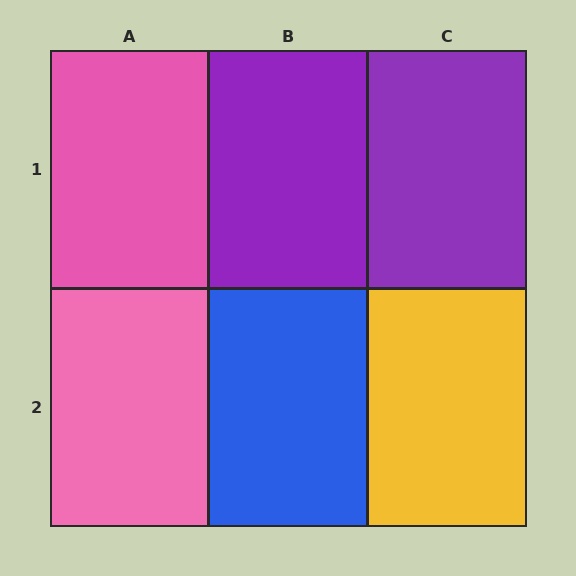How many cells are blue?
1 cell is blue.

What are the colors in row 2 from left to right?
Pink, blue, yellow.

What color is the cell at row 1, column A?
Pink.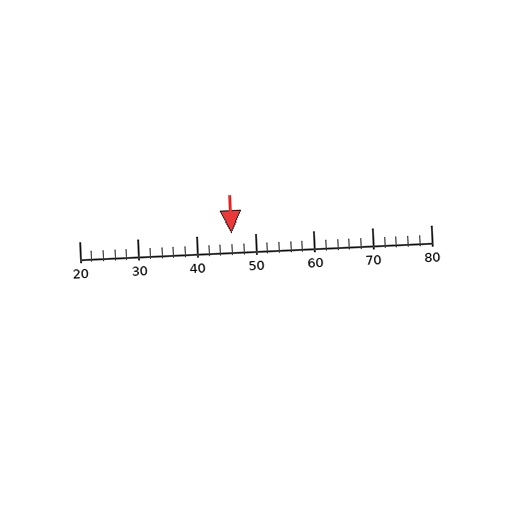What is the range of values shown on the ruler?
The ruler shows values from 20 to 80.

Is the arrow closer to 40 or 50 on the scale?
The arrow is closer to 50.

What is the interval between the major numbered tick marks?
The major tick marks are spaced 10 units apart.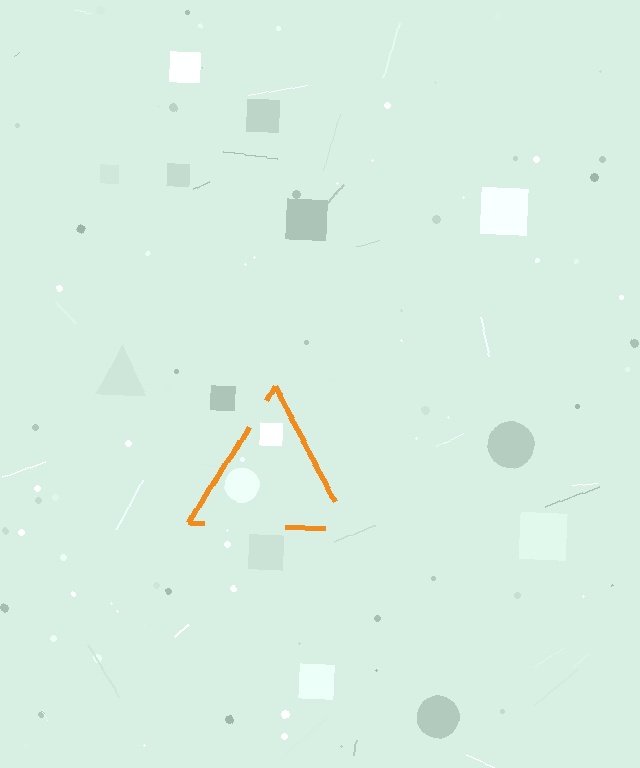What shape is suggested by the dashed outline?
The dashed outline suggests a triangle.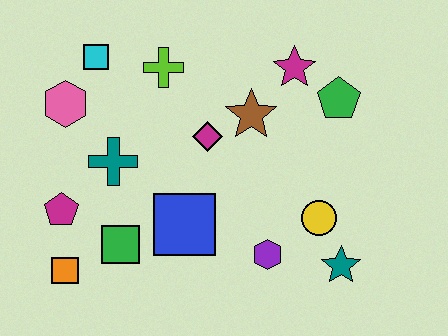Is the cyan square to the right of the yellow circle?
No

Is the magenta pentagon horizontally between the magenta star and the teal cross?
No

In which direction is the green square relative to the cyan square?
The green square is below the cyan square.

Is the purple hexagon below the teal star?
No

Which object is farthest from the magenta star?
The orange square is farthest from the magenta star.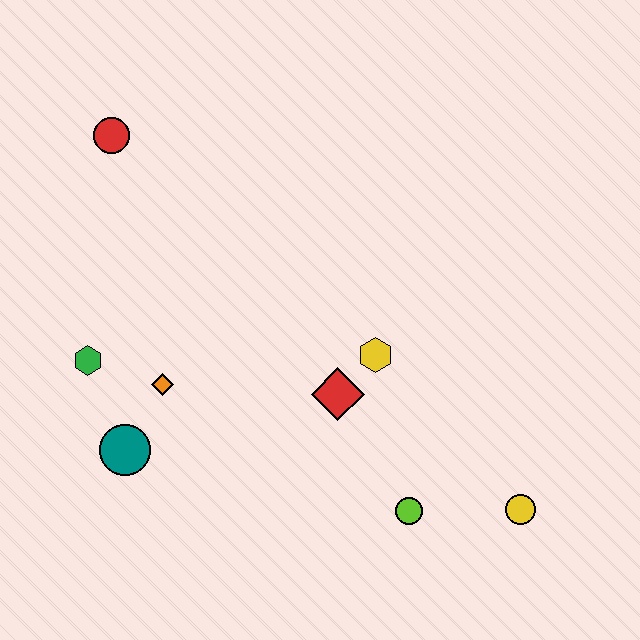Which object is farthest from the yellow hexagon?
The red circle is farthest from the yellow hexagon.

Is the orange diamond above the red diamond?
Yes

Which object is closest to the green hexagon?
The orange diamond is closest to the green hexagon.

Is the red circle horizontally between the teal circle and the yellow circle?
No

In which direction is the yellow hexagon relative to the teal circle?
The yellow hexagon is to the right of the teal circle.